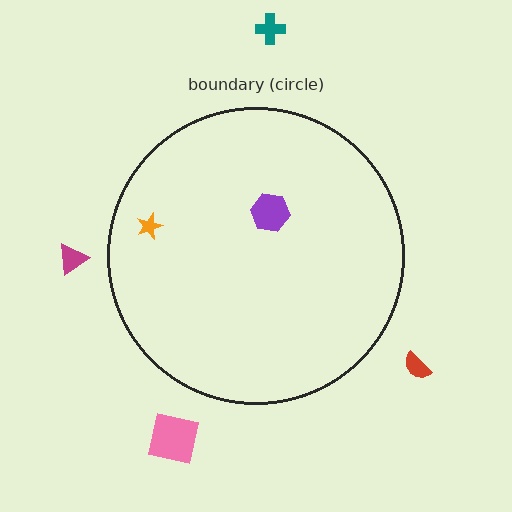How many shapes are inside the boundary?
2 inside, 4 outside.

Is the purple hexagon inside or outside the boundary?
Inside.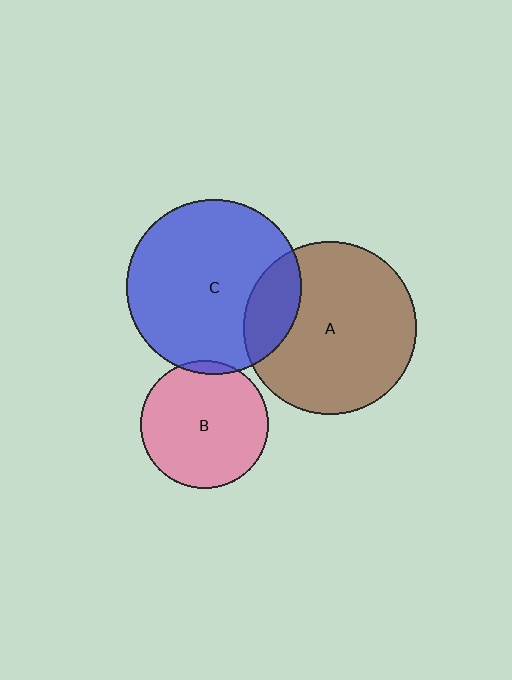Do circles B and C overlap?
Yes.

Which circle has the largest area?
Circle C (blue).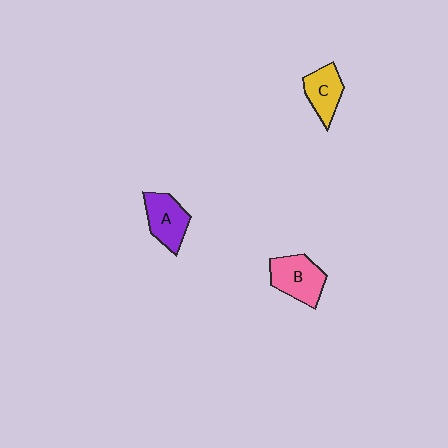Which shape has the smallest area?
Shape C (yellow).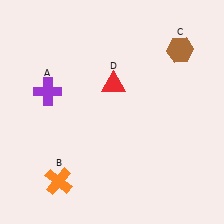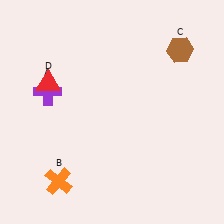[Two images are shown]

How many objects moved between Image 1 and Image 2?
1 object moved between the two images.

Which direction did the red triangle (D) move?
The red triangle (D) moved left.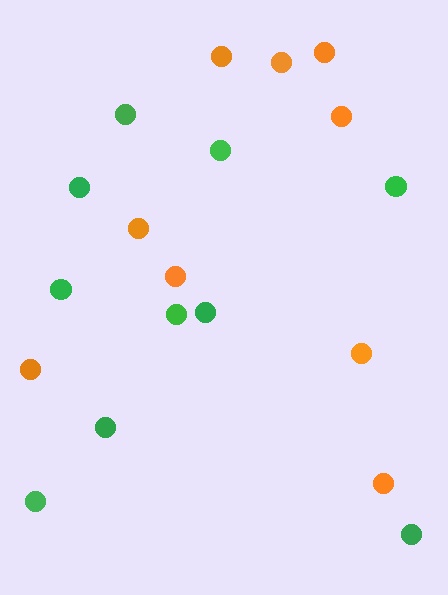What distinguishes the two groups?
There are 2 groups: one group of green circles (10) and one group of orange circles (9).